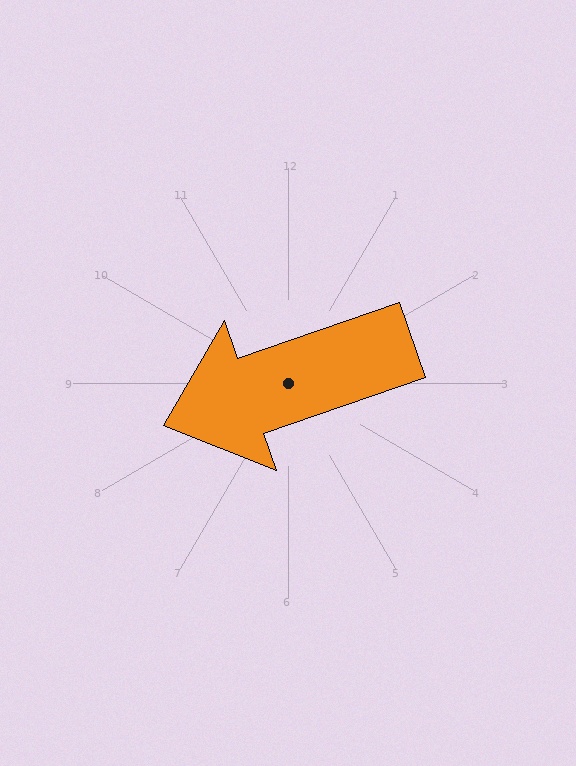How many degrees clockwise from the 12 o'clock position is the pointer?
Approximately 251 degrees.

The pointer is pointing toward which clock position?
Roughly 8 o'clock.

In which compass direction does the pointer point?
West.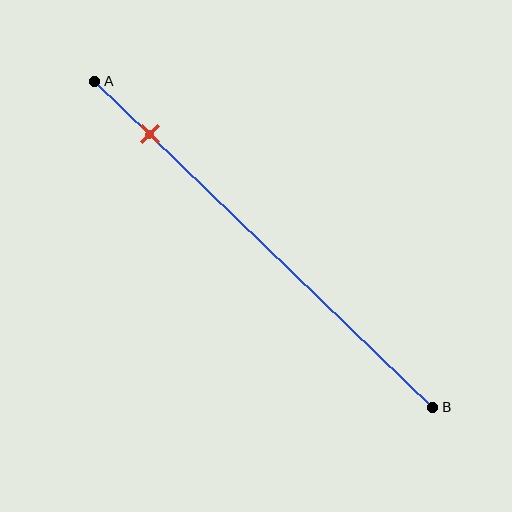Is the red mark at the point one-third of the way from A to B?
No, the mark is at about 15% from A, not at the 33% one-third point.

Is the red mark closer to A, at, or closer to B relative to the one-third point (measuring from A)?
The red mark is closer to point A than the one-third point of segment AB.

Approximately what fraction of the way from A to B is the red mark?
The red mark is approximately 15% of the way from A to B.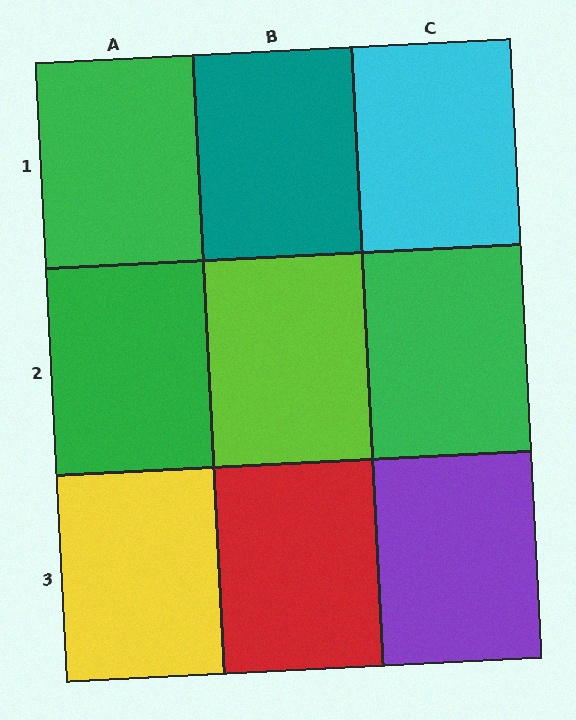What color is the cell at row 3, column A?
Yellow.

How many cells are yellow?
1 cell is yellow.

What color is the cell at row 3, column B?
Red.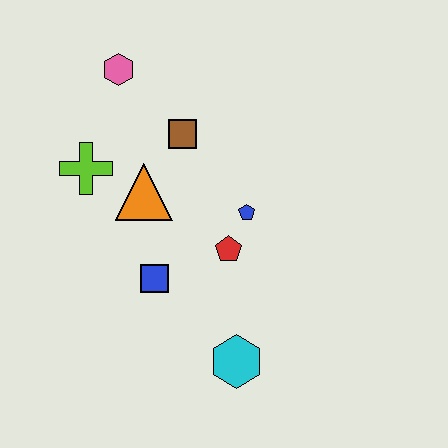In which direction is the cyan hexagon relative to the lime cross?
The cyan hexagon is below the lime cross.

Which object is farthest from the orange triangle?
The cyan hexagon is farthest from the orange triangle.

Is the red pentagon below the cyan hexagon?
No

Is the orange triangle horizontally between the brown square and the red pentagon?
No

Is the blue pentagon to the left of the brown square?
No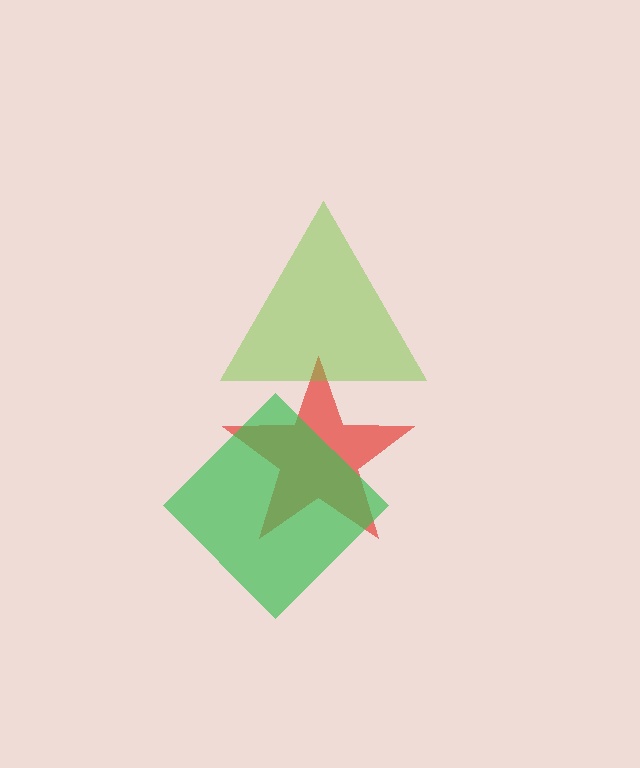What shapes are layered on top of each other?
The layered shapes are: a red star, a lime triangle, a green diamond.